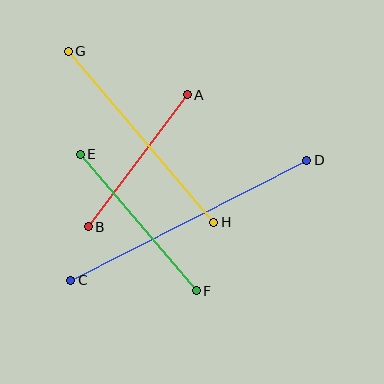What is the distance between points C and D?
The distance is approximately 265 pixels.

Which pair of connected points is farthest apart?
Points C and D are farthest apart.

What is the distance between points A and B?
The distance is approximately 165 pixels.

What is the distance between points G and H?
The distance is approximately 225 pixels.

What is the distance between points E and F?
The distance is approximately 179 pixels.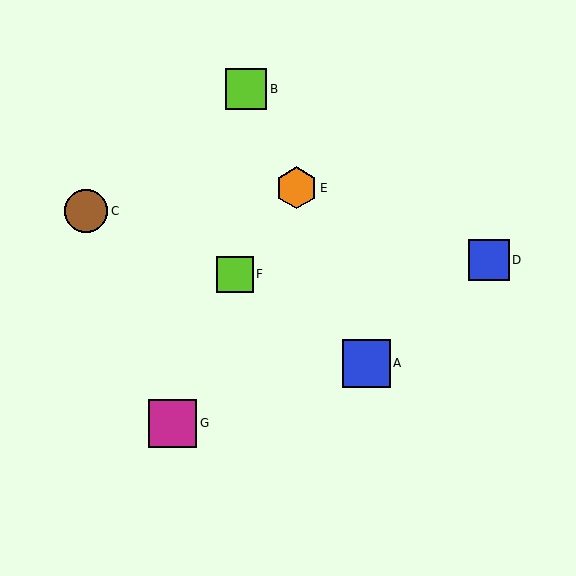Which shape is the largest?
The magenta square (labeled G) is the largest.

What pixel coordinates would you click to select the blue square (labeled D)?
Click at (489, 260) to select the blue square D.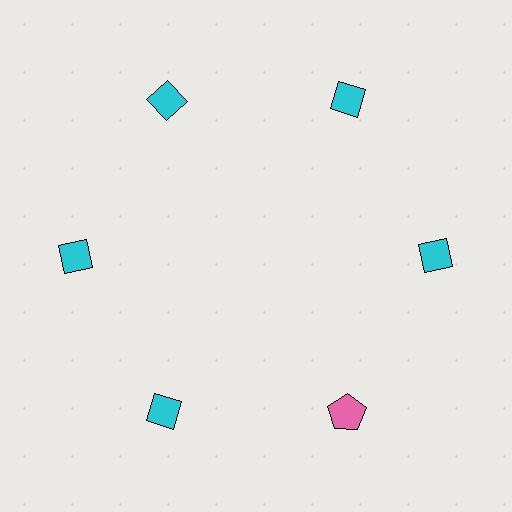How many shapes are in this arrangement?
There are 6 shapes arranged in a ring pattern.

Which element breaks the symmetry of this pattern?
The pink pentagon at roughly the 5 o'clock position breaks the symmetry. All other shapes are cyan diamonds.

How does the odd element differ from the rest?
It differs in both color (pink instead of cyan) and shape (pentagon instead of diamond).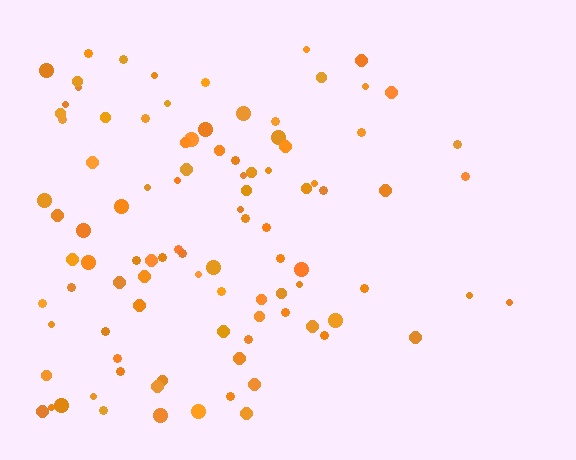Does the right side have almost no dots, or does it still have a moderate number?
Still a moderate number, just noticeably fewer than the left.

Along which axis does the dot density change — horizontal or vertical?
Horizontal.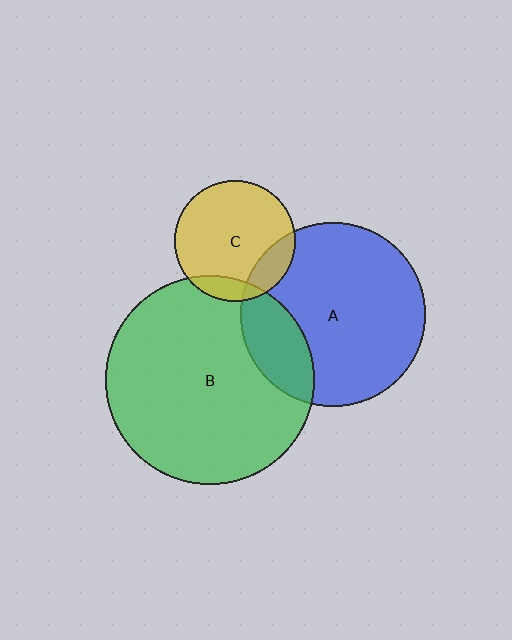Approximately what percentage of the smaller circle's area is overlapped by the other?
Approximately 15%.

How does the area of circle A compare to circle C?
Approximately 2.3 times.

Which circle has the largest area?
Circle B (green).